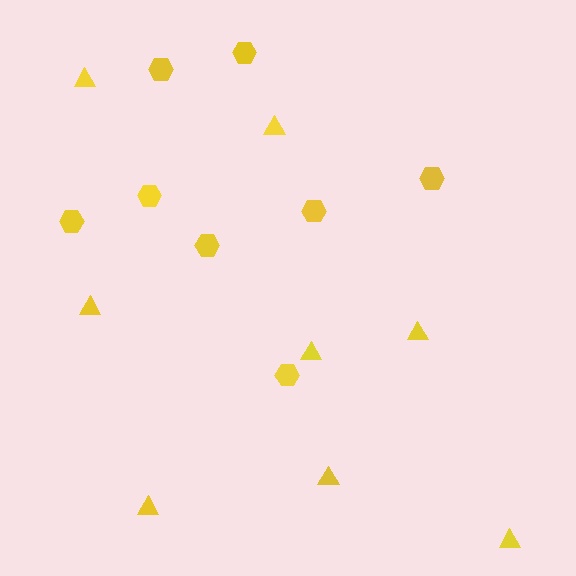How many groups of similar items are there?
There are 2 groups: one group of triangles (8) and one group of hexagons (8).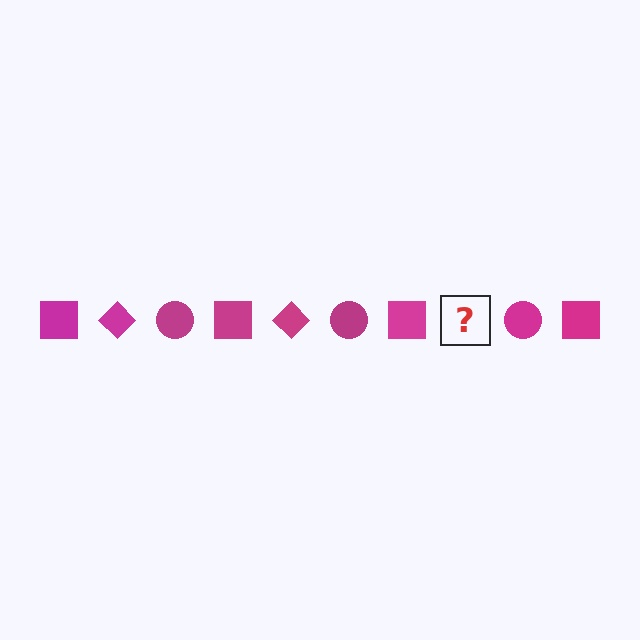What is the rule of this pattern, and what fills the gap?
The rule is that the pattern cycles through square, diamond, circle shapes in magenta. The gap should be filled with a magenta diamond.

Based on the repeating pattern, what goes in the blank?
The blank should be a magenta diamond.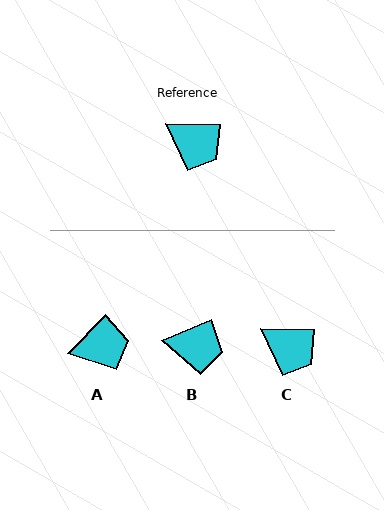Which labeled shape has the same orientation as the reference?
C.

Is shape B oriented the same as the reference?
No, it is off by about 23 degrees.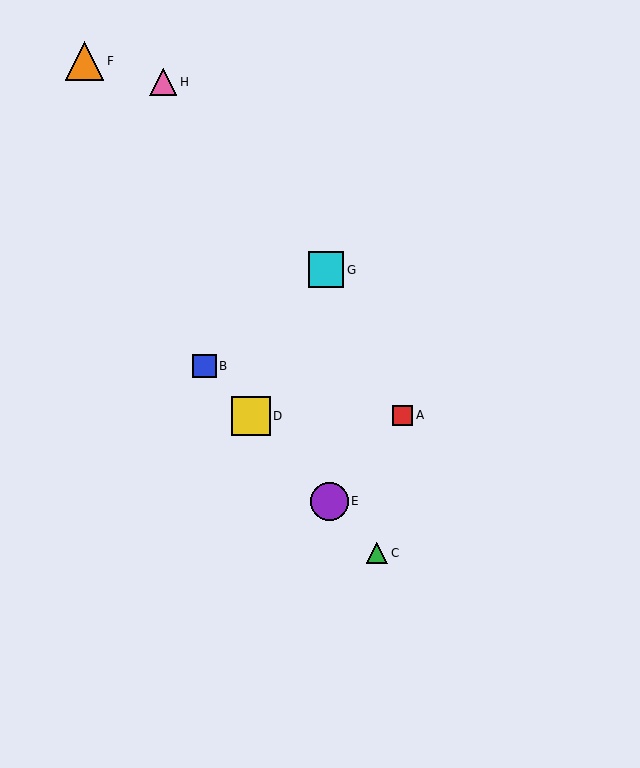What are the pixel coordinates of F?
Object F is at (85, 61).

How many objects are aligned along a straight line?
4 objects (B, C, D, E) are aligned along a straight line.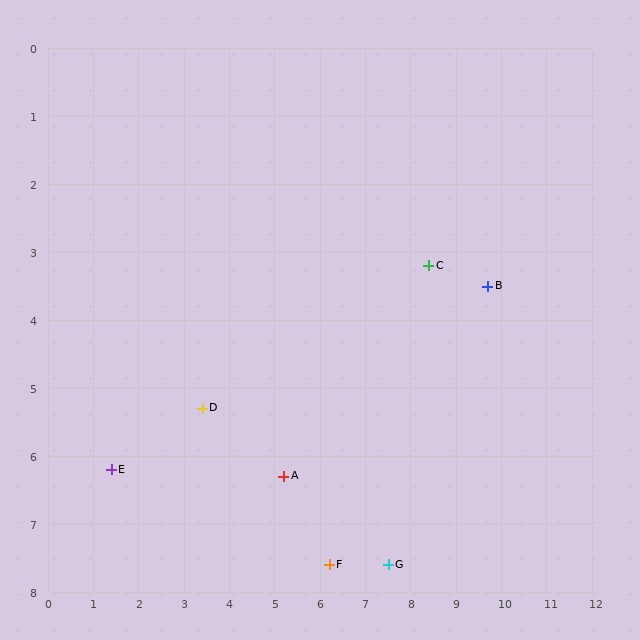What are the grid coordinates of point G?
Point G is at approximately (7.5, 7.6).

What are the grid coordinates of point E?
Point E is at approximately (1.4, 6.2).